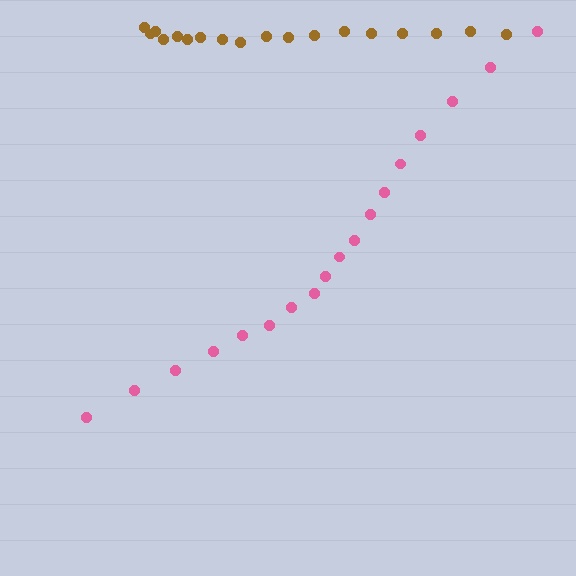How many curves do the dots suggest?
There are 2 distinct paths.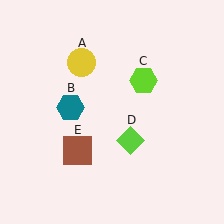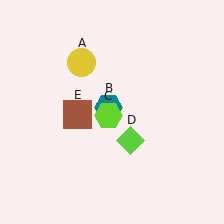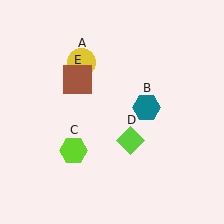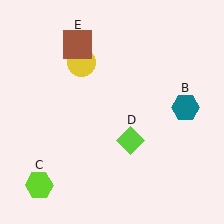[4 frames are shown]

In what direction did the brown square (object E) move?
The brown square (object E) moved up.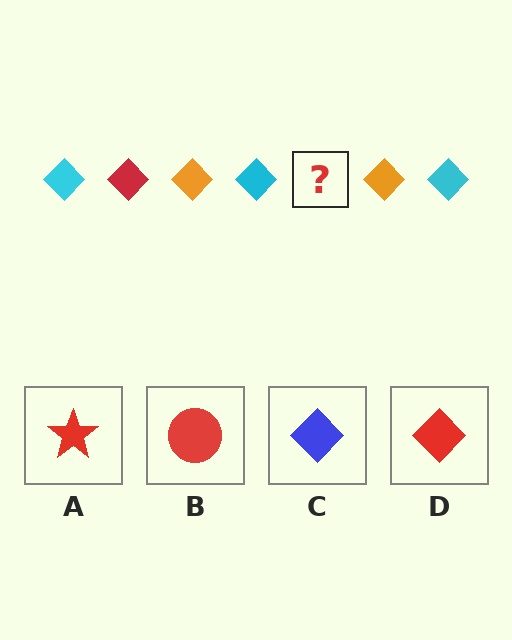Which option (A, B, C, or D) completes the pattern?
D.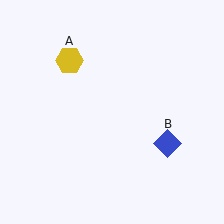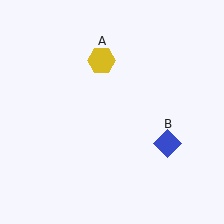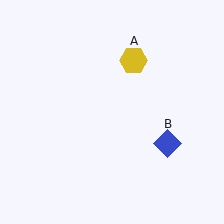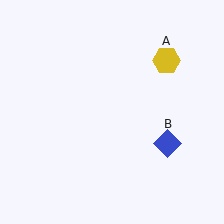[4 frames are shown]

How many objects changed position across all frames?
1 object changed position: yellow hexagon (object A).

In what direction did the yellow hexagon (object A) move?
The yellow hexagon (object A) moved right.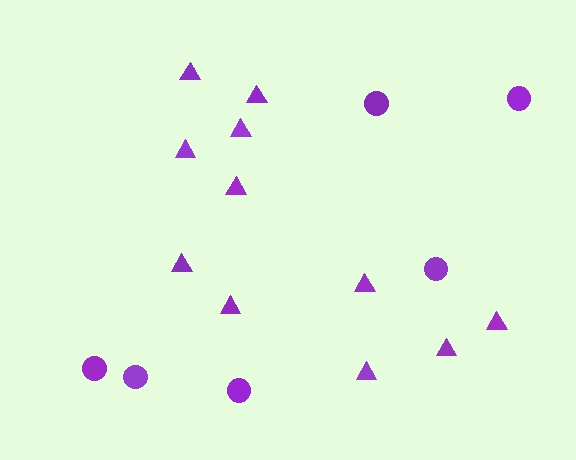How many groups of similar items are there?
There are 2 groups: one group of circles (6) and one group of triangles (11).